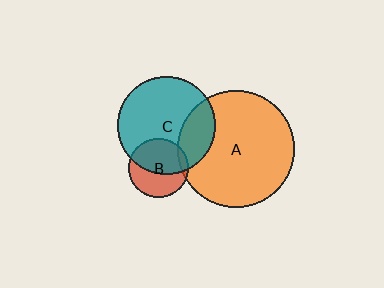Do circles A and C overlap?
Yes.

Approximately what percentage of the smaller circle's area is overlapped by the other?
Approximately 25%.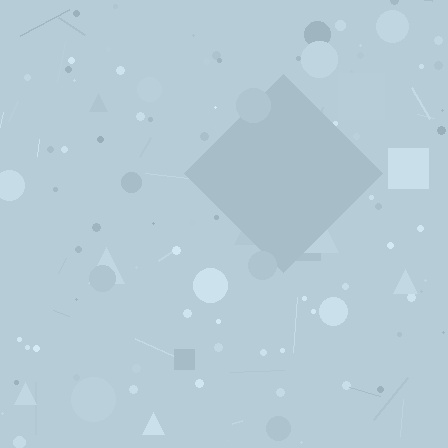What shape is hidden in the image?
A diamond is hidden in the image.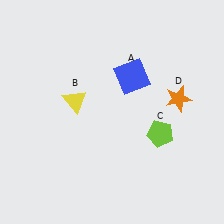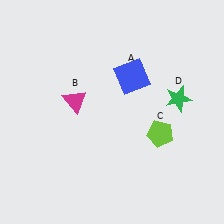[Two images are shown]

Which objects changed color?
B changed from yellow to magenta. D changed from orange to green.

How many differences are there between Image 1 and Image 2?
There are 2 differences between the two images.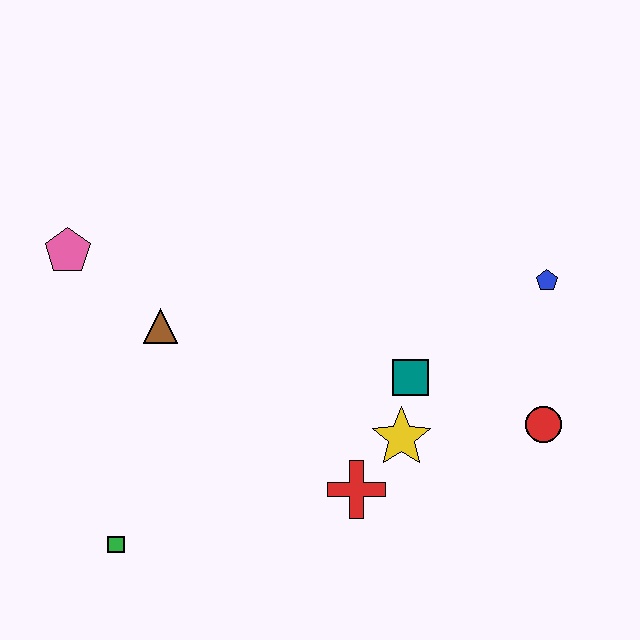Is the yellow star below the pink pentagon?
Yes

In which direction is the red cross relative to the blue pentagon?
The red cross is below the blue pentagon.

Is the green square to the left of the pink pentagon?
No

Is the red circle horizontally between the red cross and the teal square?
No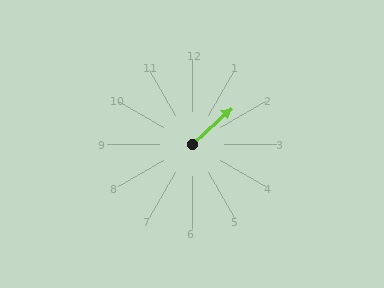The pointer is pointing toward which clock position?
Roughly 2 o'clock.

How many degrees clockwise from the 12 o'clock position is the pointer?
Approximately 48 degrees.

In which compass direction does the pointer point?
Northeast.